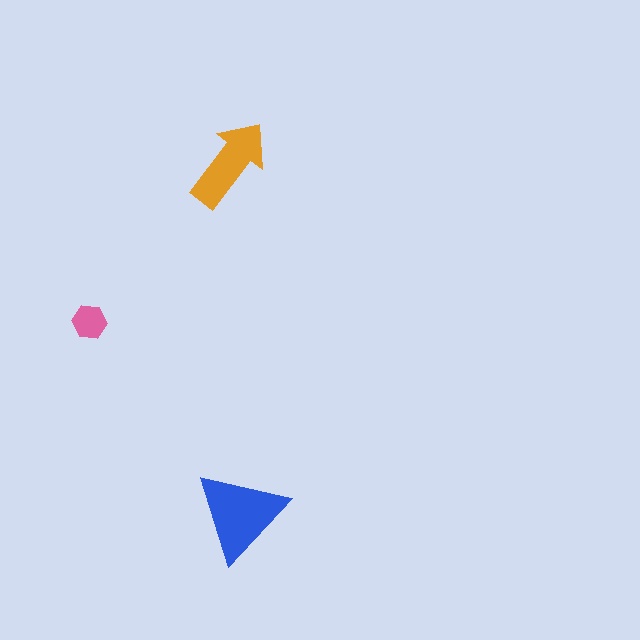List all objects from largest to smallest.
The blue triangle, the orange arrow, the pink hexagon.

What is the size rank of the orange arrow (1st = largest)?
2nd.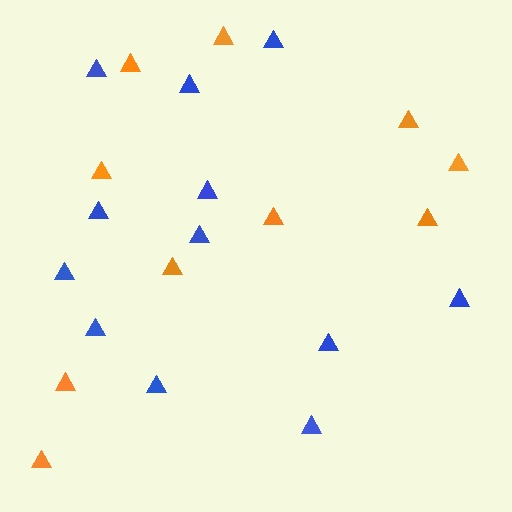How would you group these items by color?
There are 2 groups: one group of orange triangles (10) and one group of blue triangles (12).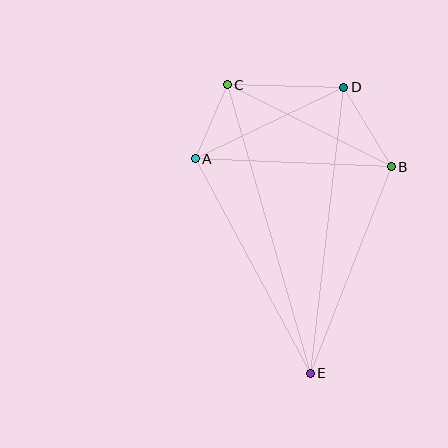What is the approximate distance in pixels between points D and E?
The distance between D and E is approximately 288 pixels.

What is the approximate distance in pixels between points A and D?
The distance between A and D is approximately 165 pixels.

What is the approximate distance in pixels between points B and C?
The distance between B and C is approximately 183 pixels.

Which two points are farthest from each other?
Points C and E are farthest from each other.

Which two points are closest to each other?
Points A and C are closest to each other.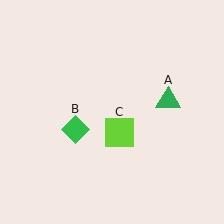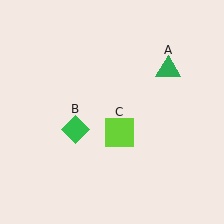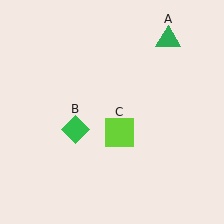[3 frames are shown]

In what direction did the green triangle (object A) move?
The green triangle (object A) moved up.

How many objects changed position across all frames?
1 object changed position: green triangle (object A).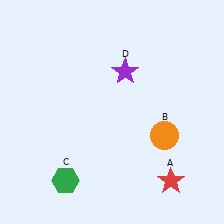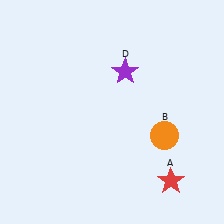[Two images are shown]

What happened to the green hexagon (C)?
The green hexagon (C) was removed in Image 2. It was in the bottom-left area of Image 1.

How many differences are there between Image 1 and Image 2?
There is 1 difference between the two images.